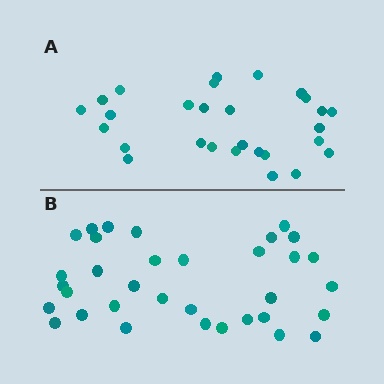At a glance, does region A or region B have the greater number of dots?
Region B (the bottom region) has more dots.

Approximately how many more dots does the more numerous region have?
Region B has about 6 more dots than region A.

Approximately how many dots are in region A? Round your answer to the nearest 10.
About 30 dots. (The exact count is 28, which rounds to 30.)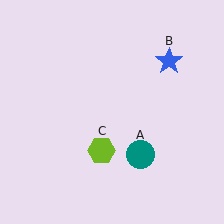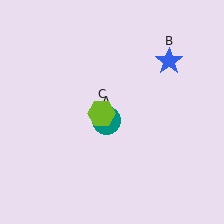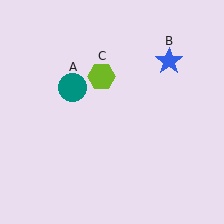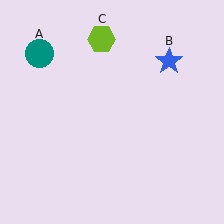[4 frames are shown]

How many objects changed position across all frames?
2 objects changed position: teal circle (object A), lime hexagon (object C).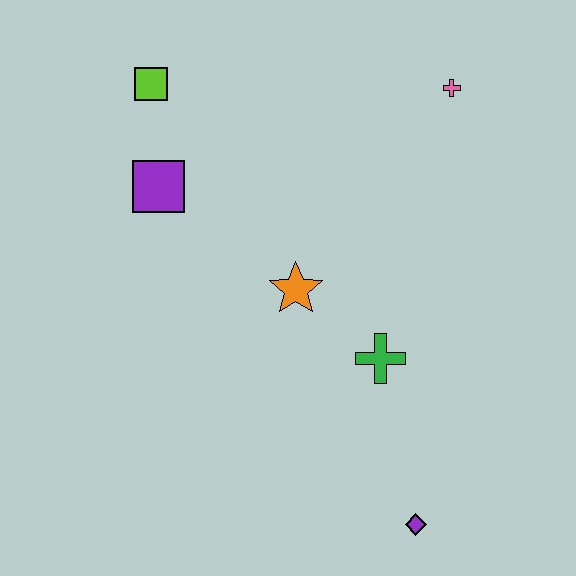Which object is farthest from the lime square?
The purple diamond is farthest from the lime square.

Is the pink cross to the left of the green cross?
No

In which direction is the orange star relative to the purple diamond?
The orange star is above the purple diamond.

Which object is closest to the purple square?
The lime square is closest to the purple square.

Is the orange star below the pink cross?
Yes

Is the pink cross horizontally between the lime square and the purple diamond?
No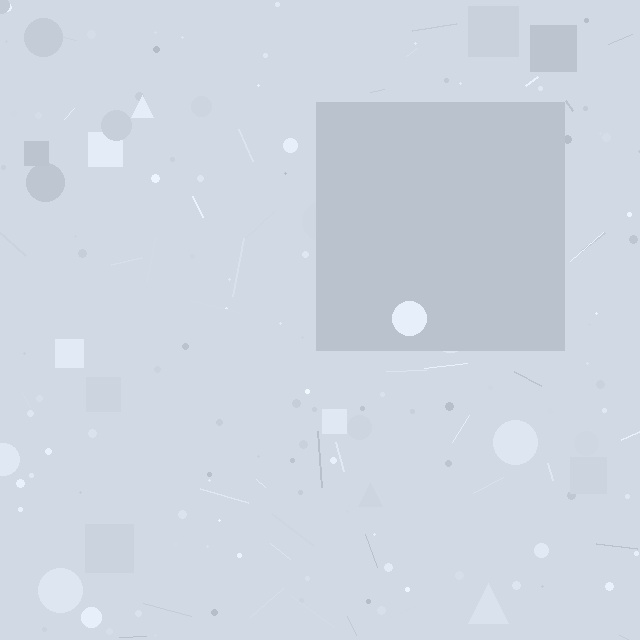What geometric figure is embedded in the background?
A square is embedded in the background.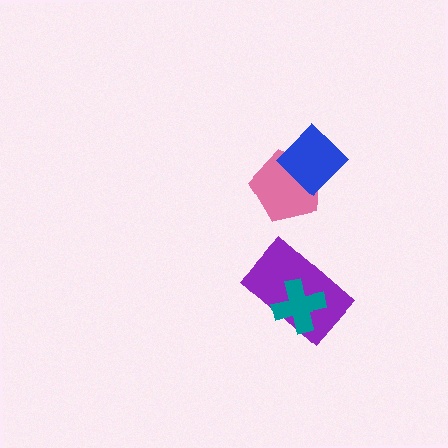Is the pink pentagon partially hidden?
Yes, it is partially covered by another shape.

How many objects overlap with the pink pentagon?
1 object overlaps with the pink pentagon.